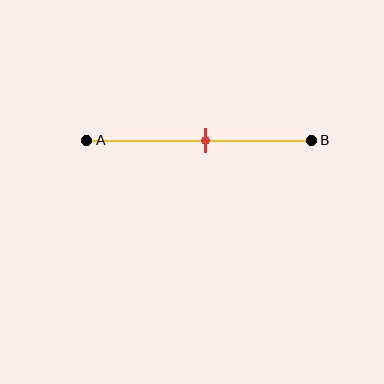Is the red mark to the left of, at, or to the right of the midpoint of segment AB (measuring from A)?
The red mark is approximately at the midpoint of segment AB.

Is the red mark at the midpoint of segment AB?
Yes, the mark is approximately at the midpoint.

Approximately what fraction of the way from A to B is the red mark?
The red mark is approximately 55% of the way from A to B.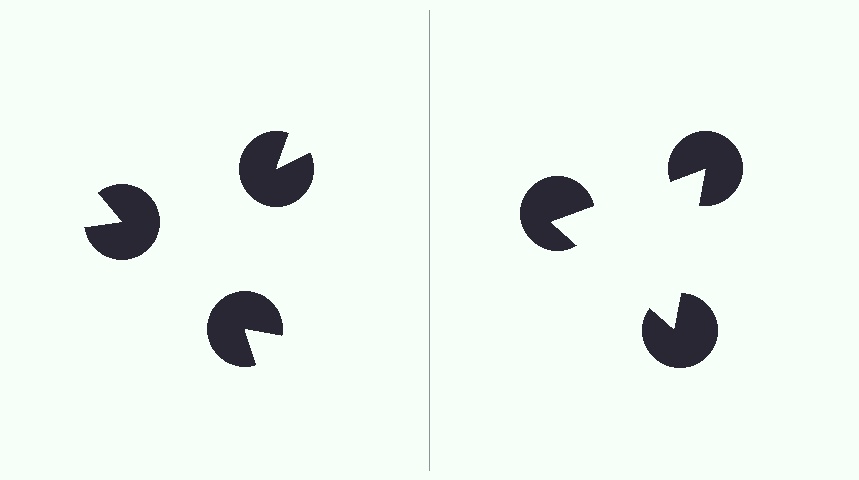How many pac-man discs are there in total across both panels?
6 — 3 on each side.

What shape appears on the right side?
An illusory triangle.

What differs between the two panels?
The pac-man discs are positioned identically on both sides; only the wedge orientations differ. On the right they align to a triangle; on the left they are misaligned.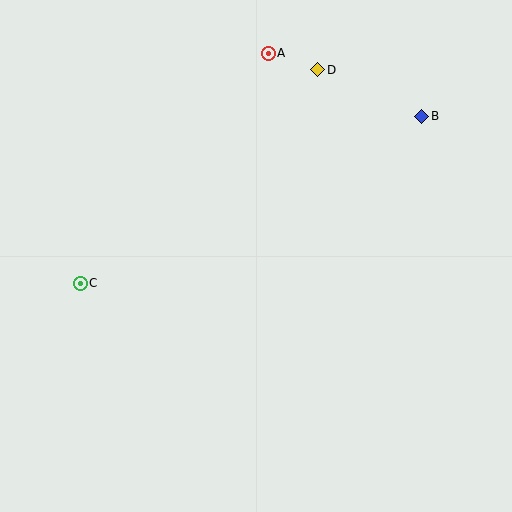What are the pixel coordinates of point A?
Point A is at (268, 53).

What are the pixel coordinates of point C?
Point C is at (80, 283).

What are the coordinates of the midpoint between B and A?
The midpoint between B and A is at (345, 85).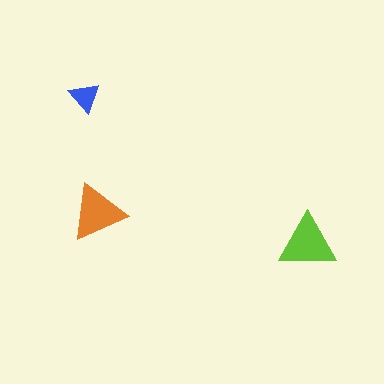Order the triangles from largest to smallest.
the lime one, the orange one, the blue one.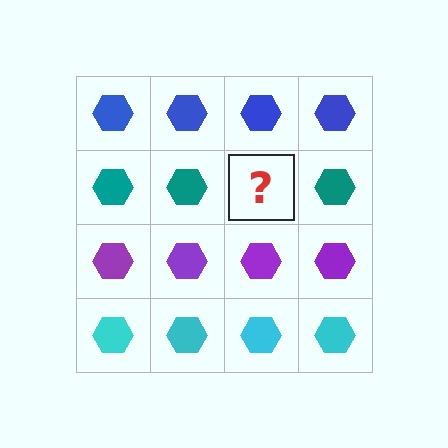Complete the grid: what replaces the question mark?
The question mark should be replaced with a teal hexagon.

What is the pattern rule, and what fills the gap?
The rule is that each row has a consistent color. The gap should be filled with a teal hexagon.